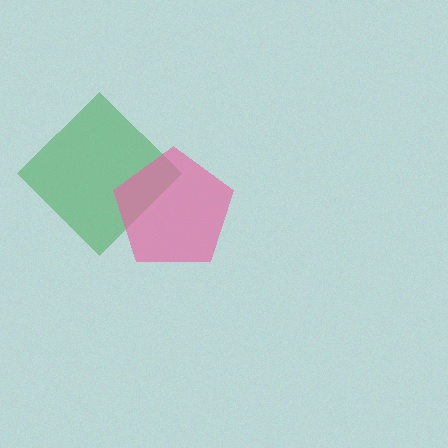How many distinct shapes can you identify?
There are 2 distinct shapes: a green diamond, a pink pentagon.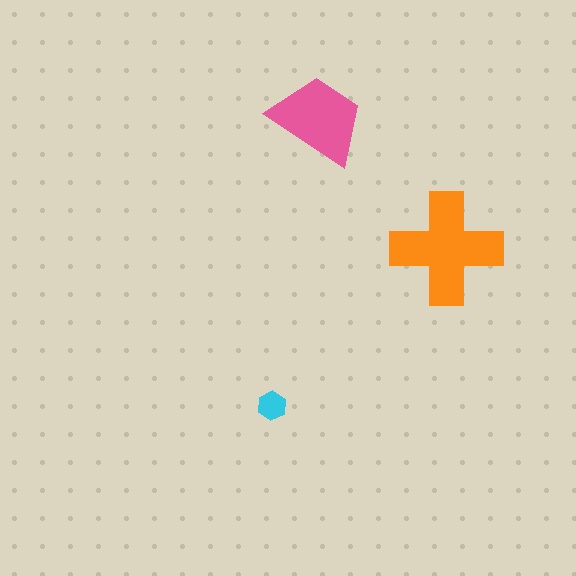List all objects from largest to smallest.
The orange cross, the pink trapezoid, the cyan hexagon.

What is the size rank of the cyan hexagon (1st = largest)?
3rd.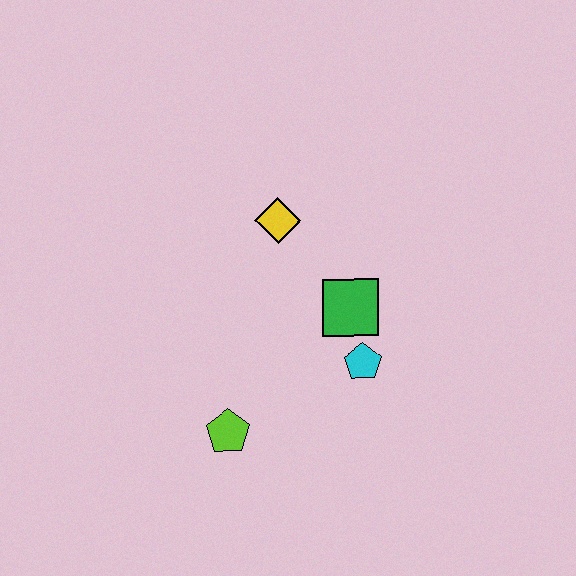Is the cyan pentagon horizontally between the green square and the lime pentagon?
No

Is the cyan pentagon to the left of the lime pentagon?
No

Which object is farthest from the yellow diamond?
The lime pentagon is farthest from the yellow diamond.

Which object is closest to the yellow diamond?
The green square is closest to the yellow diamond.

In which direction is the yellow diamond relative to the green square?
The yellow diamond is above the green square.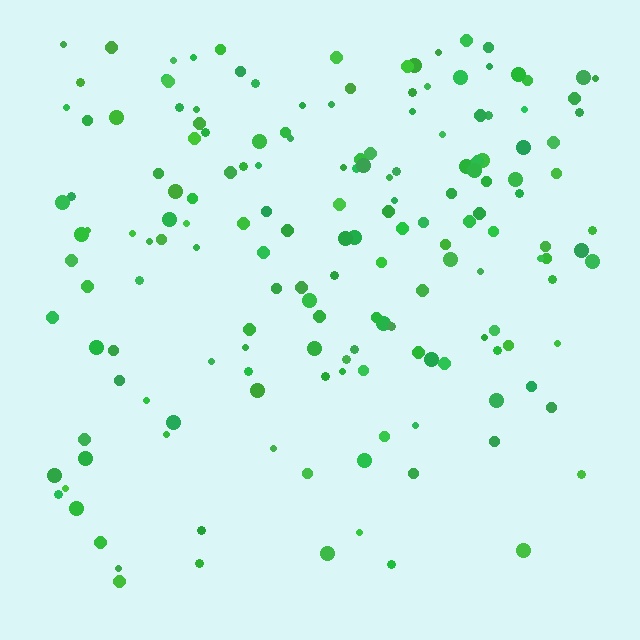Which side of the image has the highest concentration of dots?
The top.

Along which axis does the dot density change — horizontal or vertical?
Vertical.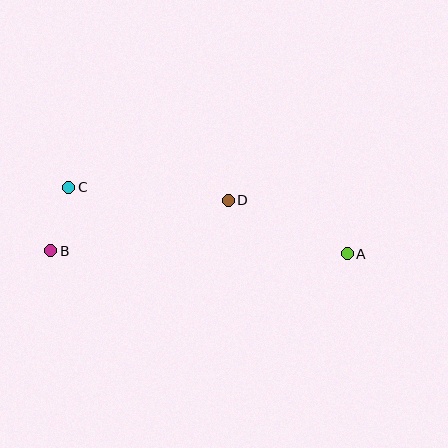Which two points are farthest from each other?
Points A and B are farthest from each other.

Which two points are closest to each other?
Points B and C are closest to each other.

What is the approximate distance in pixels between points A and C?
The distance between A and C is approximately 287 pixels.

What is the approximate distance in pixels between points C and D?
The distance between C and D is approximately 160 pixels.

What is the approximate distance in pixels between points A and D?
The distance between A and D is approximately 131 pixels.